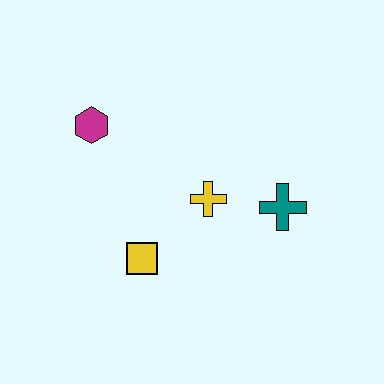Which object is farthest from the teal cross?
The magenta hexagon is farthest from the teal cross.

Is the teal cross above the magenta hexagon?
No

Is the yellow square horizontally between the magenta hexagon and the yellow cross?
Yes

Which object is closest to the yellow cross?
The teal cross is closest to the yellow cross.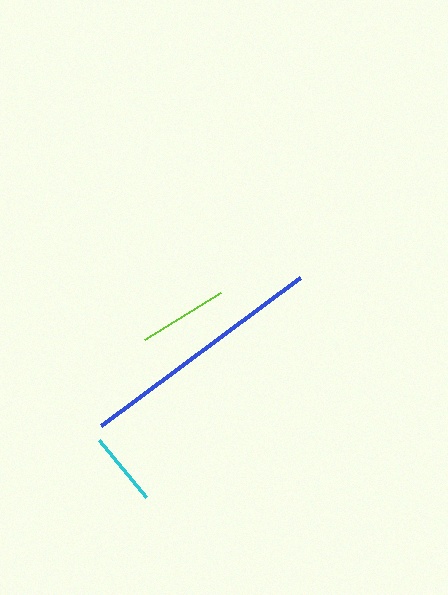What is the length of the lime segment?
The lime segment is approximately 89 pixels long.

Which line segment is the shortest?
The cyan line is the shortest at approximately 74 pixels.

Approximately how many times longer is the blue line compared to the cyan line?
The blue line is approximately 3.3 times the length of the cyan line.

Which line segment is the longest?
The blue line is the longest at approximately 248 pixels.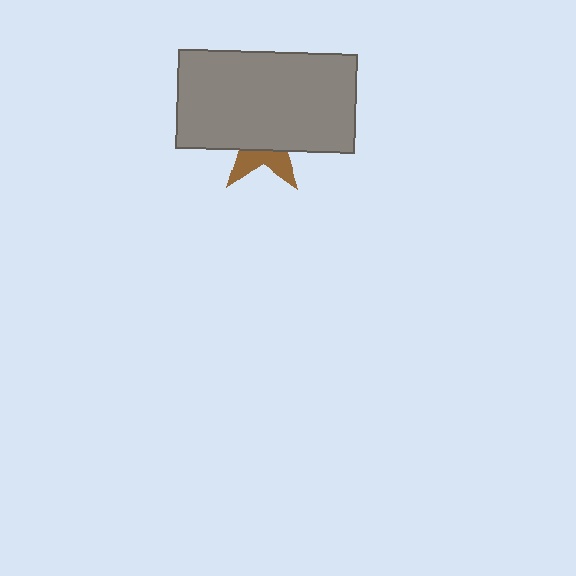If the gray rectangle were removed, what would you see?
You would see the complete brown star.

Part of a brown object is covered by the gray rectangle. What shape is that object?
It is a star.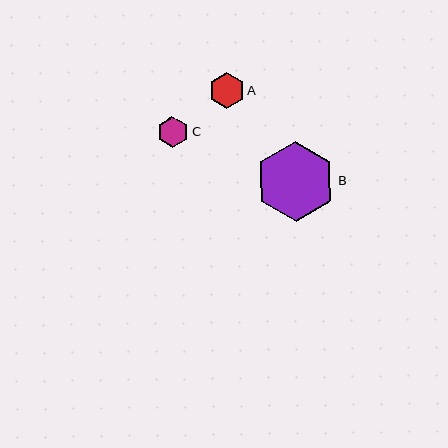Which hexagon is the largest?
Hexagon B is the largest with a size of approximately 80 pixels.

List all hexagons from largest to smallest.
From largest to smallest: B, A, C.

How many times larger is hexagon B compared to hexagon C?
Hexagon B is approximately 2.5 times the size of hexagon C.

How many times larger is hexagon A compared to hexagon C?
Hexagon A is approximately 1.1 times the size of hexagon C.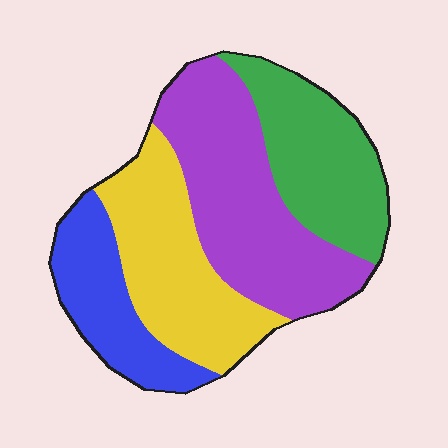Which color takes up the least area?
Blue, at roughly 15%.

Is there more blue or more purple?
Purple.